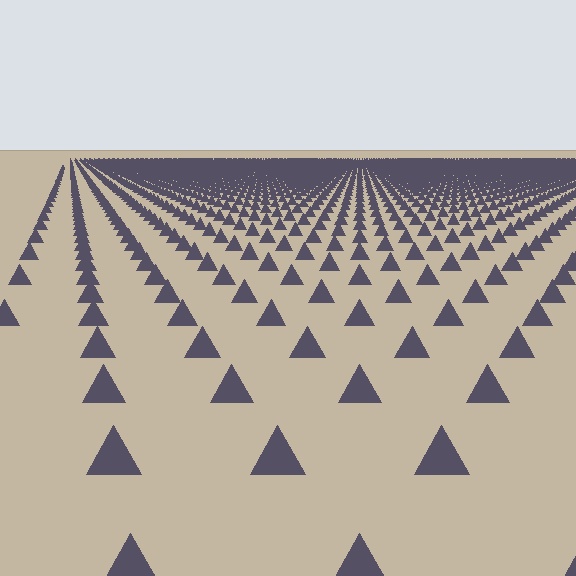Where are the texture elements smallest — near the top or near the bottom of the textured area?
Near the top.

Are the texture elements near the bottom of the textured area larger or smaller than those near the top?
Larger. Near the bottom, elements are closer to the viewer and appear at a bigger on-screen size.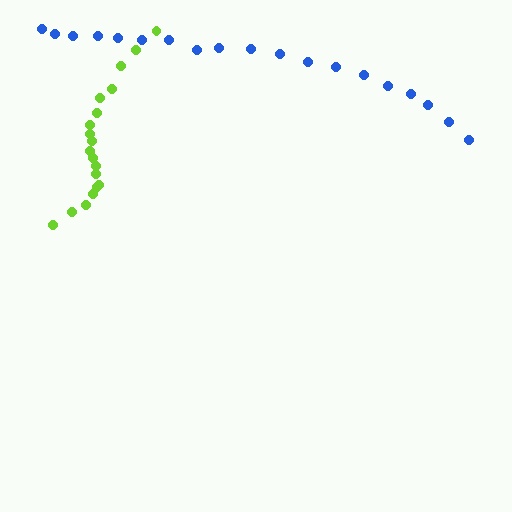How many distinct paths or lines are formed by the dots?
There are 2 distinct paths.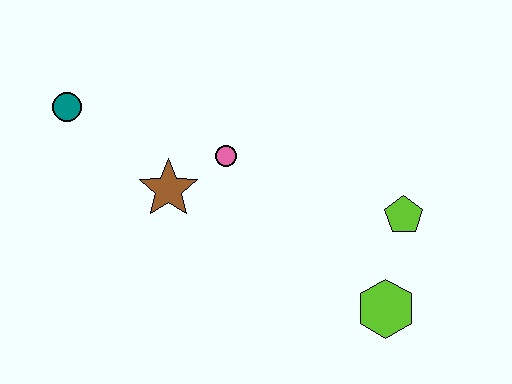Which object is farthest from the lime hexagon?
The teal circle is farthest from the lime hexagon.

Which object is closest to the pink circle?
The brown star is closest to the pink circle.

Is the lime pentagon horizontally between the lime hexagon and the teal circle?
No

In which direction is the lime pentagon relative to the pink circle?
The lime pentagon is to the right of the pink circle.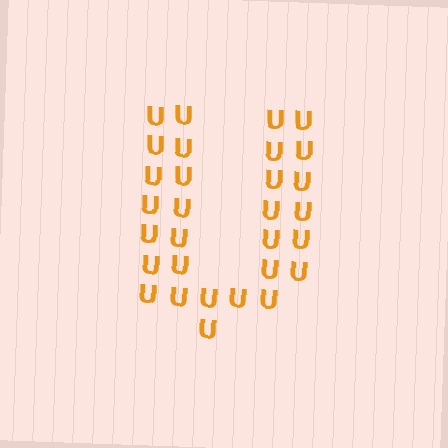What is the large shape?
The large shape is the letter U.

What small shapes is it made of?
It is made of small letter U's.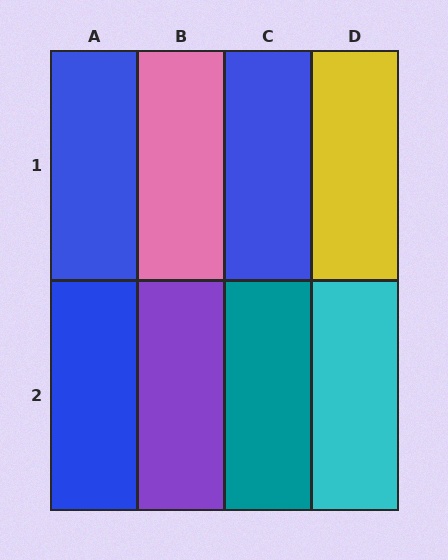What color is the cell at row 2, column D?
Cyan.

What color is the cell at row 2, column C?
Teal.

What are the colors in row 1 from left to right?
Blue, pink, blue, yellow.